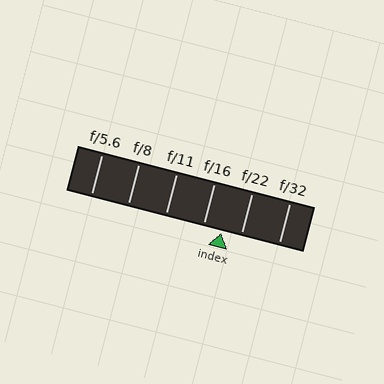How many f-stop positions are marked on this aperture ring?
There are 6 f-stop positions marked.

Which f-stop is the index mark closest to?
The index mark is closest to f/16.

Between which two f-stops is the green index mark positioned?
The index mark is between f/16 and f/22.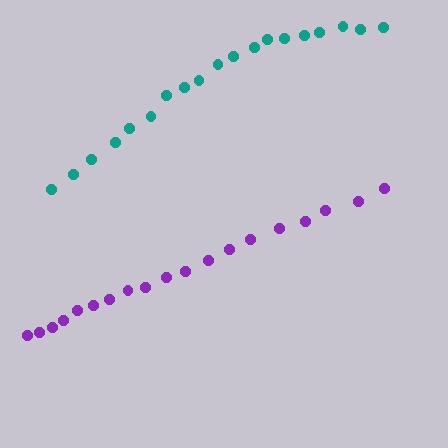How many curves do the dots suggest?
There are 2 distinct paths.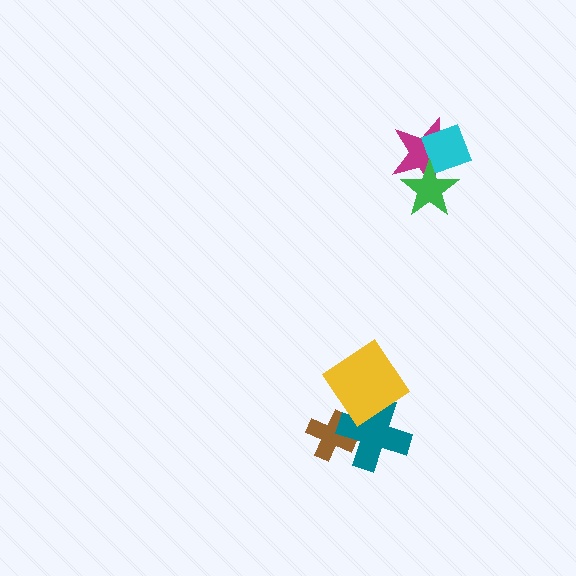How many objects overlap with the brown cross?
1 object overlaps with the brown cross.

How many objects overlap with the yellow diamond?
1 object overlaps with the yellow diamond.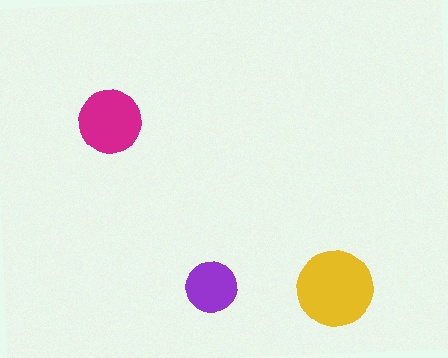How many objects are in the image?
There are 3 objects in the image.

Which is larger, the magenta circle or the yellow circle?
The yellow one.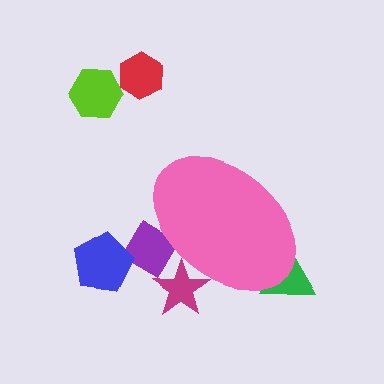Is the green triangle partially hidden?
Yes, the green triangle is partially hidden behind the pink ellipse.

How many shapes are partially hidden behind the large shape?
3 shapes are partially hidden.